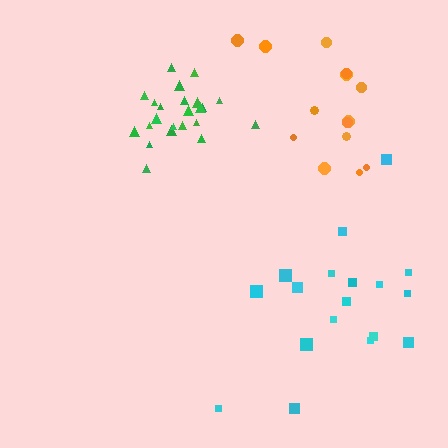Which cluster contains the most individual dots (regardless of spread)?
Green (23).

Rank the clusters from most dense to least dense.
green, orange, cyan.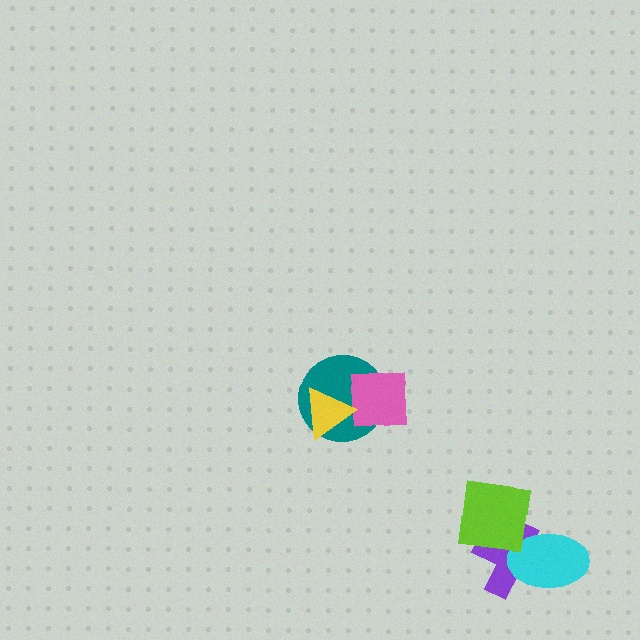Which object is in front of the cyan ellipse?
The lime square is in front of the cyan ellipse.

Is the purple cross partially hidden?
Yes, it is partially covered by another shape.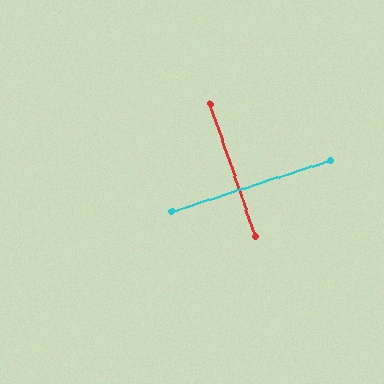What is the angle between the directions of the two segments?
Approximately 89 degrees.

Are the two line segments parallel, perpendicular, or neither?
Perpendicular — they meet at approximately 89°.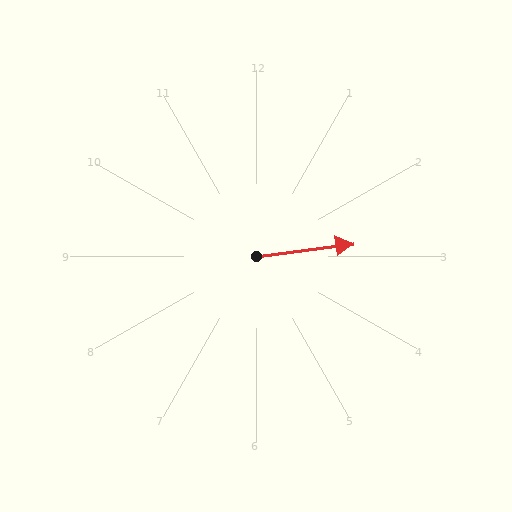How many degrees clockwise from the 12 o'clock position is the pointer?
Approximately 82 degrees.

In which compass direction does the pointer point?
East.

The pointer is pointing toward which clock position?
Roughly 3 o'clock.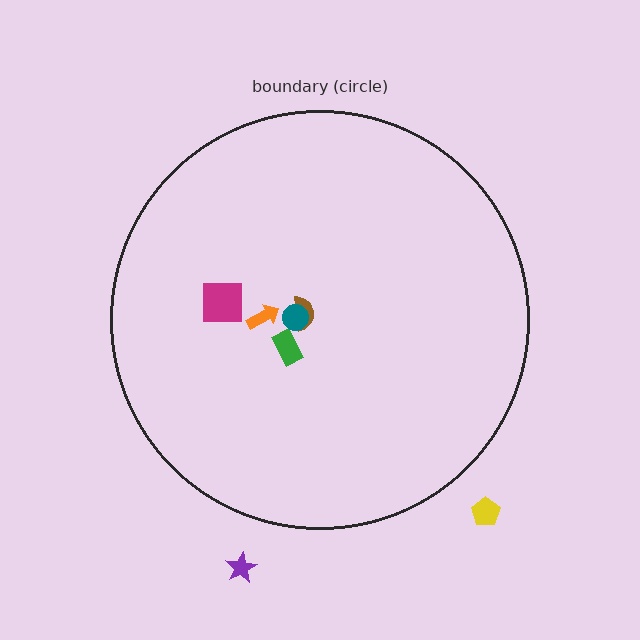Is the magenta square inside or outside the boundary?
Inside.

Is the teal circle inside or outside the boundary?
Inside.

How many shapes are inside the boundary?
5 inside, 2 outside.